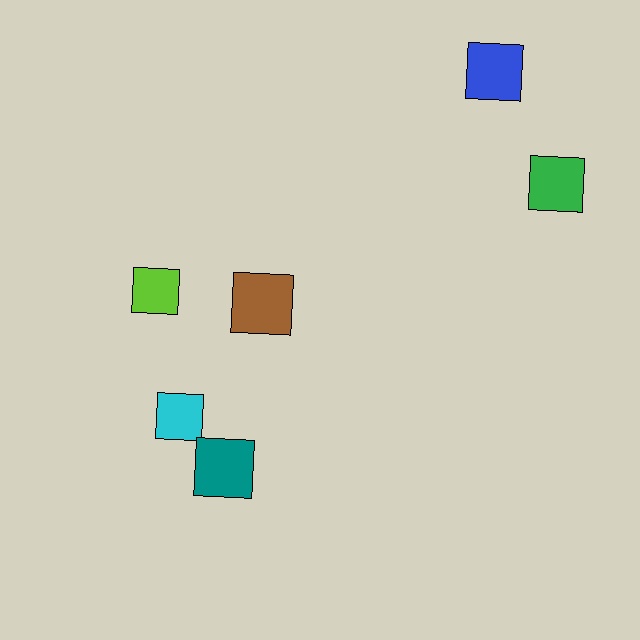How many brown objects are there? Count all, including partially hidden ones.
There is 1 brown object.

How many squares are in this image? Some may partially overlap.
There are 6 squares.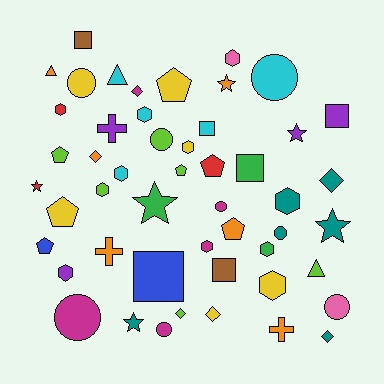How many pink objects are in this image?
There are 2 pink objects.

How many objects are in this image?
There are 50 objects.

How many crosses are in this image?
There are 3 crosses.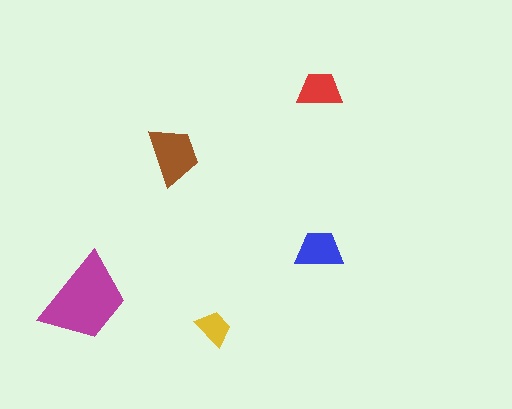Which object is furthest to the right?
The red trapezoid is rightmost.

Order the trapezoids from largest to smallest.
the magenta one, the brown one, the blue one, the red one, the yellow one.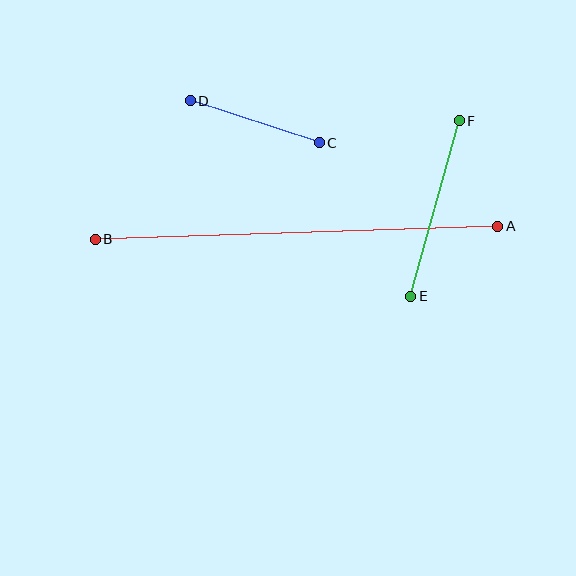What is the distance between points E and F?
The distance is approximately 182 pixels.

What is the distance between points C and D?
The distance is approximately 135 pixels.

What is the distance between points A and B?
The distance is approximately 403 pixels.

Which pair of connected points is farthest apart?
Points A and B are farthest apart.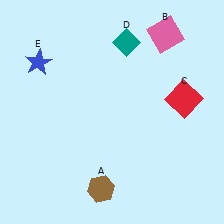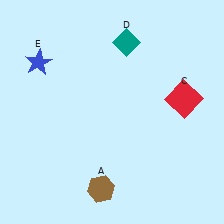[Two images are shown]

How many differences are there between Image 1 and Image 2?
There is 1 difference between the two images.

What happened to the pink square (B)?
The pink square (B) was removed in Image 2. It was in the top-right area of Image 1.